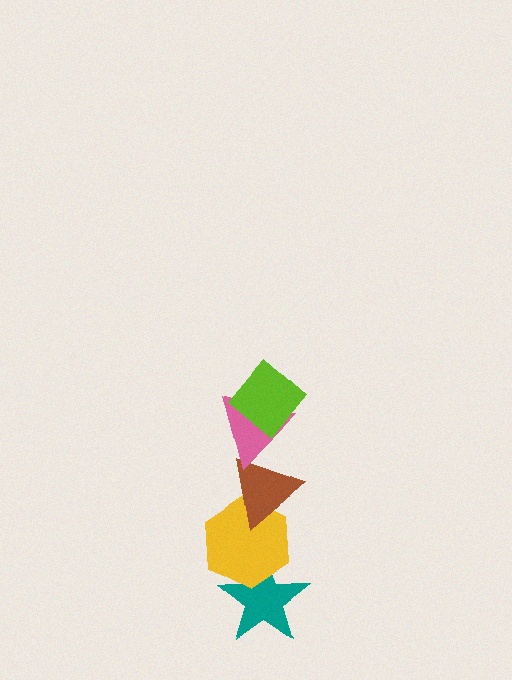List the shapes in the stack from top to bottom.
From top to bottom: the lime diamond, the pink triangle, the brown triangle, the yellow hexagon, the teal star.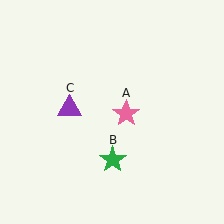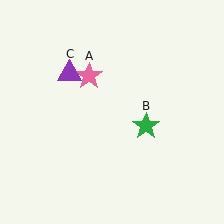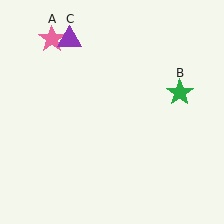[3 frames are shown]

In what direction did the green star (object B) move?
The green star (object B) moved up and to the right.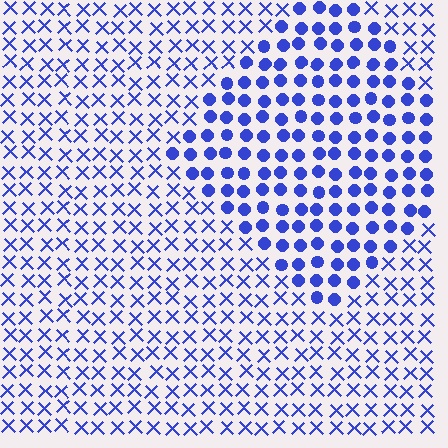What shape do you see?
I see a diamond.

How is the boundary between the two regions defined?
The boundary is defined by a change in element shape: circles inside vs. X marks outside. All elements share the same color and spacing.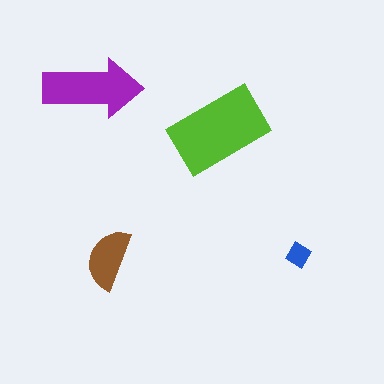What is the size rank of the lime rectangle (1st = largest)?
1st.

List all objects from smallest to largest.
The blue diamond, the brown semicircle, the purple arrow, the lime rectangle.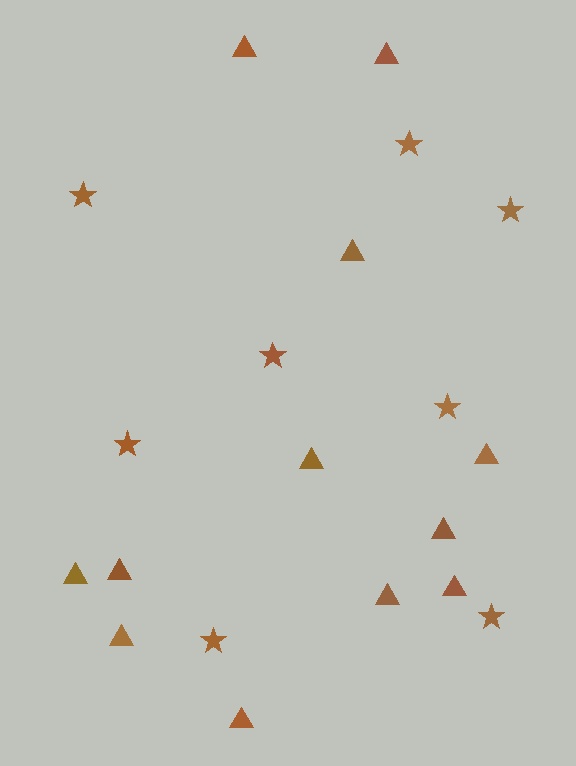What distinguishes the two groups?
There are 2 groups: one group of stars (8) and one group of triangles (12).